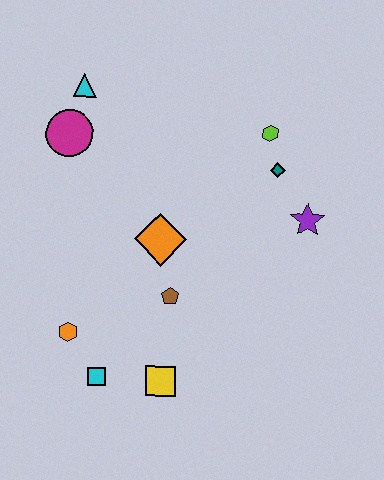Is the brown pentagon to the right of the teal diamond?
No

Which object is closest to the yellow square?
The cyan square is closest to the yellow square.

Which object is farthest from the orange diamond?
The cyan triangle is farthest from the orange diamond.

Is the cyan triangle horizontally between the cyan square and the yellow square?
No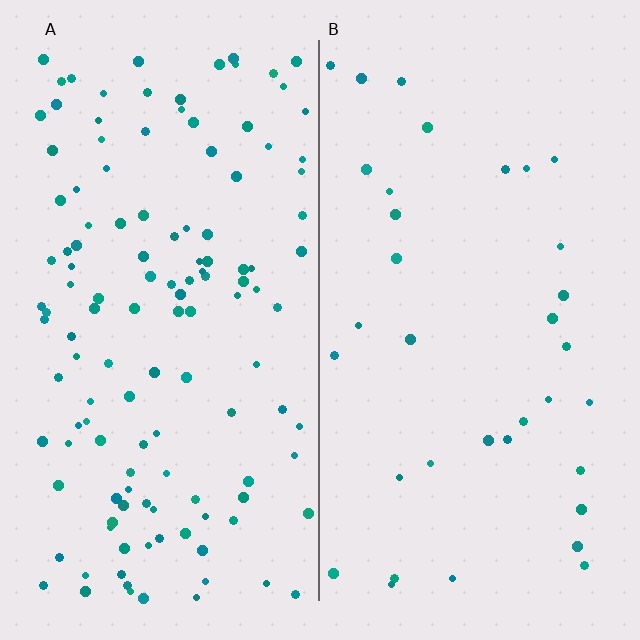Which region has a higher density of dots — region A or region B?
A (the left).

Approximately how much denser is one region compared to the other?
Approximately 3.7× — region A over region B.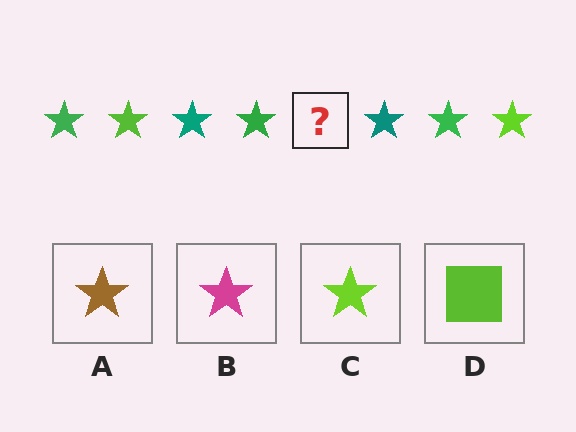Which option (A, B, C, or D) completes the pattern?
C.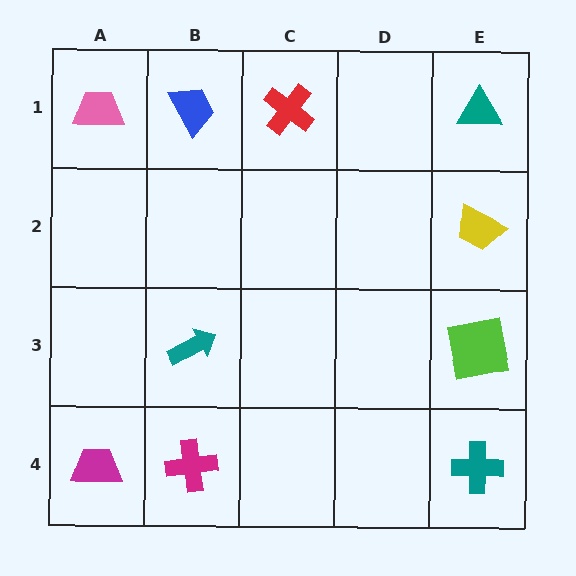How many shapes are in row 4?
3 shapes.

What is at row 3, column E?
A lime square.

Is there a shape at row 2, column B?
No, that cell is empty.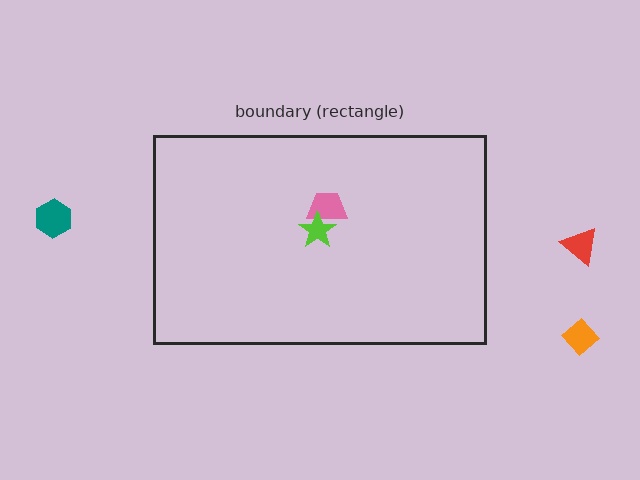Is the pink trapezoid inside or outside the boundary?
Inside.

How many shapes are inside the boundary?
2 inside, 3 outside.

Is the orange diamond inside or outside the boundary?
Outside.